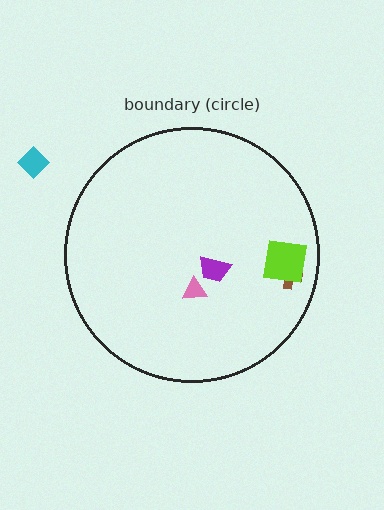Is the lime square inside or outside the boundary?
Inside.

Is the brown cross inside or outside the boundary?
Inside.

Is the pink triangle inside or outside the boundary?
Inside.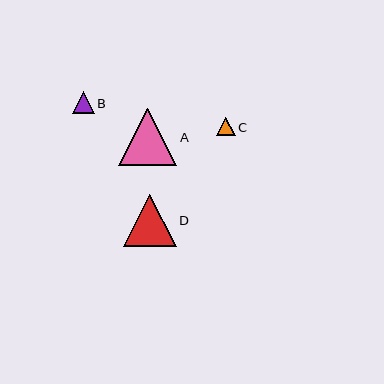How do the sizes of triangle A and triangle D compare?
Triangle A and triangle D are approximately the same size.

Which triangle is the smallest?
Triangle C is the smallest with a size of approximately 18 pixels.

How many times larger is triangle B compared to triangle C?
Triangle B is approximately 1.2 times the size of triangle C.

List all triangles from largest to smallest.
From largest to smallest: A, D, B, C.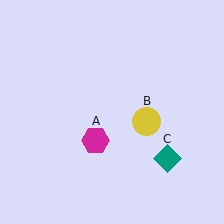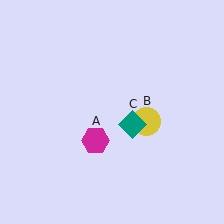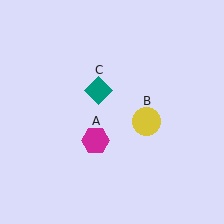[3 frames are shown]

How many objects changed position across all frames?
1 object changed position: teal diamond (object C).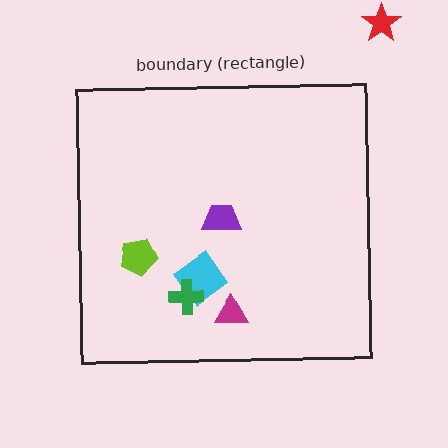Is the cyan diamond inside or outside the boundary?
Inside.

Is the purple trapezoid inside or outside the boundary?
Inside.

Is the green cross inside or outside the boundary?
Inside.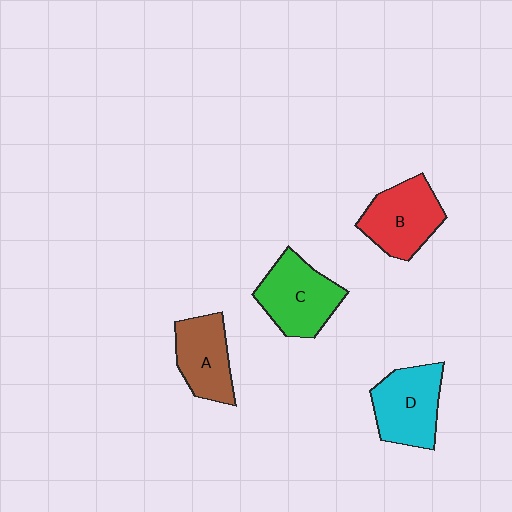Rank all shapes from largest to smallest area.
From largest to smallest: C (green), D (cyan), B (red), A (brown).